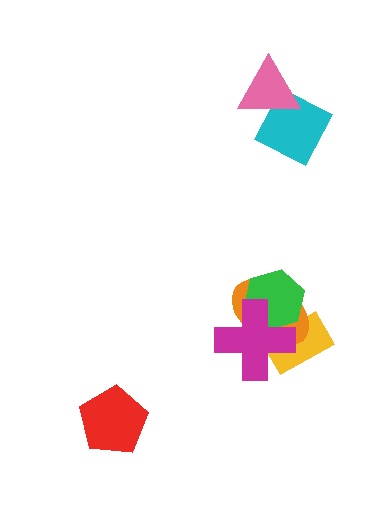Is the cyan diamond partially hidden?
Yes, it is partially covered by another shape.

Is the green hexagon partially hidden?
Yes, it is partially covered by another shape.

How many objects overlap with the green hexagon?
3 objects overlap with the green hexagon.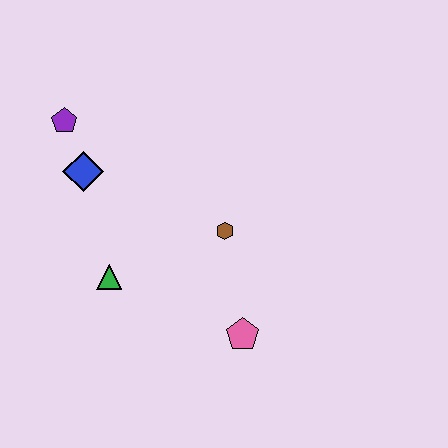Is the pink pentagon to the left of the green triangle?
No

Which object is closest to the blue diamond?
The purple pentagon is closest to the blue diamond.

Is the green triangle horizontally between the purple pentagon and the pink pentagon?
Yes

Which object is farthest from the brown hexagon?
The purple pentagon is farthest from the brown hexagon.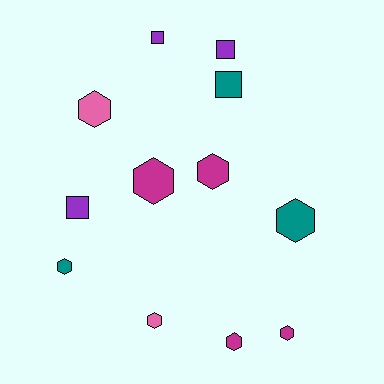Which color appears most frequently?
Magenta, with 4 objects.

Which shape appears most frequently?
Hexagon, with 8 objects.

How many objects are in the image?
There are 12 objects.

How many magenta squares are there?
There are no magenta squares.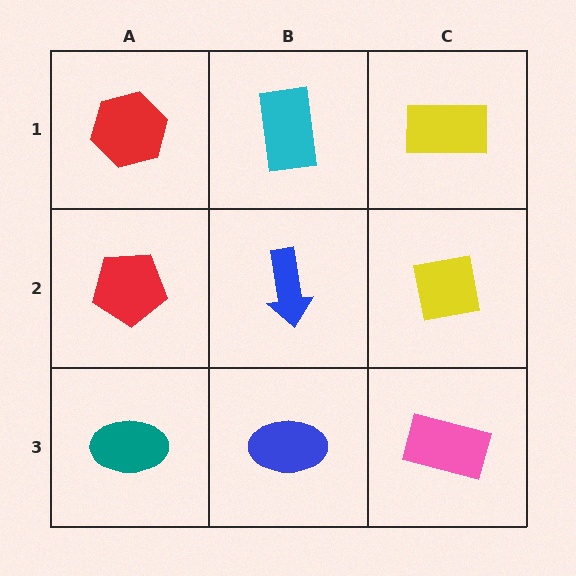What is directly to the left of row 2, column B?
A red pentagon.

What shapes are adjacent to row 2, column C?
A yellow rectangle (row 1, column C), a pink rectangle (row 3, column C), a blue arrow (row 2, column B).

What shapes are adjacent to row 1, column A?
A red pentagon (row 2, column A), a cyan rectangle (row 1, column B).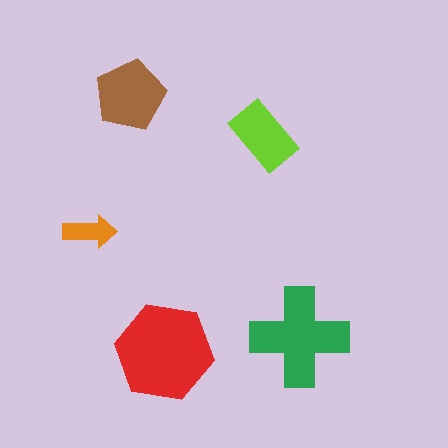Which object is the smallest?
The orange arrow.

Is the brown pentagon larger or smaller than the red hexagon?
Smaller.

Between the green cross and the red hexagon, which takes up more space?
The red hexagon.